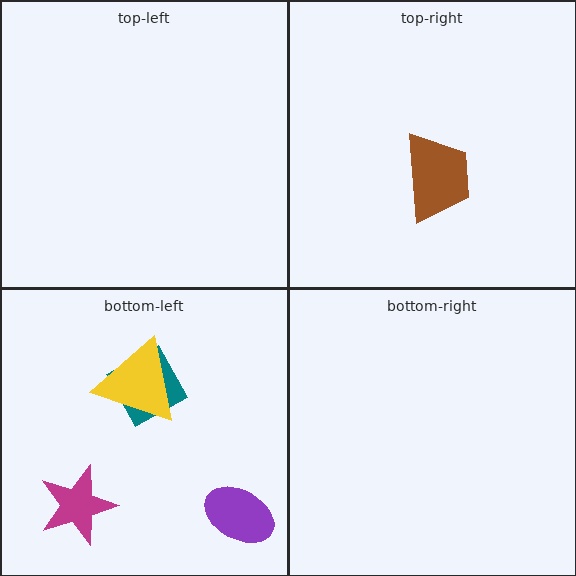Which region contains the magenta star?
The bottom-left region.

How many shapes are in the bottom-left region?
4.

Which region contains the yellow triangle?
The bottom-left region.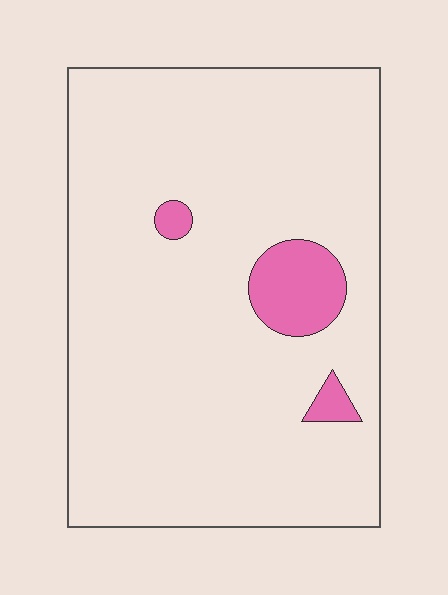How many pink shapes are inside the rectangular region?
3.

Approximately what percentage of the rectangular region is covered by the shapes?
Approximately 5%.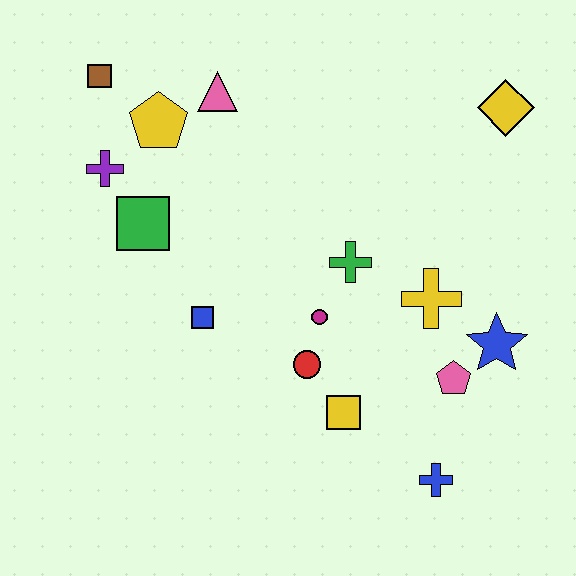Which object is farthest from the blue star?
The brown square is farthest from the blue star.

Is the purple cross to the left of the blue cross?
Yes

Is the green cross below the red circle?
No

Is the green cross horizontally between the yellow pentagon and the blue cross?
Yes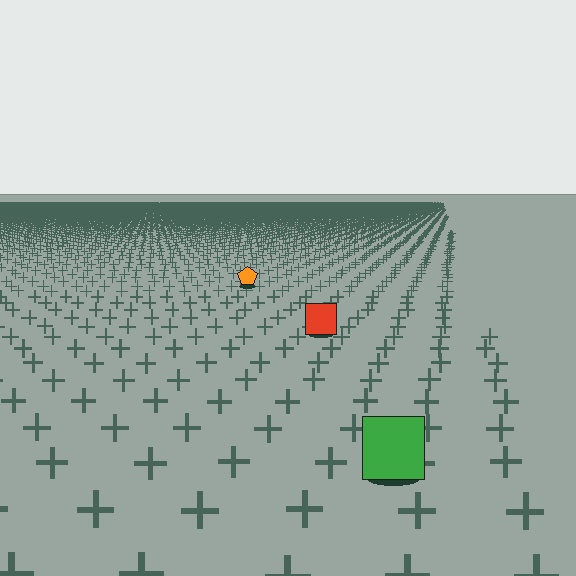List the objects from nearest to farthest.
From nearest to farthest: the green square, the red square, the orange pentagon.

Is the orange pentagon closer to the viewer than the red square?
No. The red square is closer — you can tell from the texture gradient: the ground texture is coarser near it.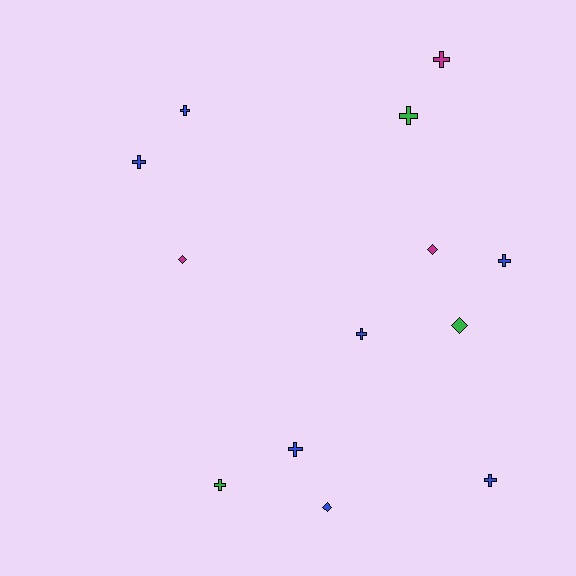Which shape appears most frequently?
Cross, with 9 objects.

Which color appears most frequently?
Blue, with 7 objects.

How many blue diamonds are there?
There is 1 blue diamond.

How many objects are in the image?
There are 13 objects.